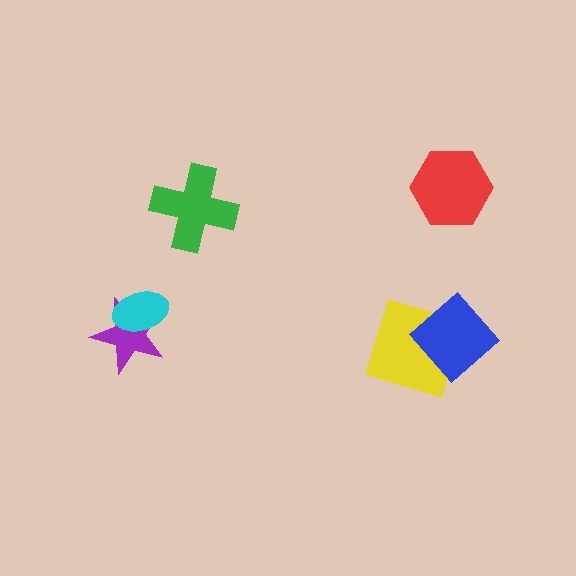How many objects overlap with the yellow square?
1 object overlaps with the yellow square.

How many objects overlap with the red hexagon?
0 objects overlap with the red hexagon.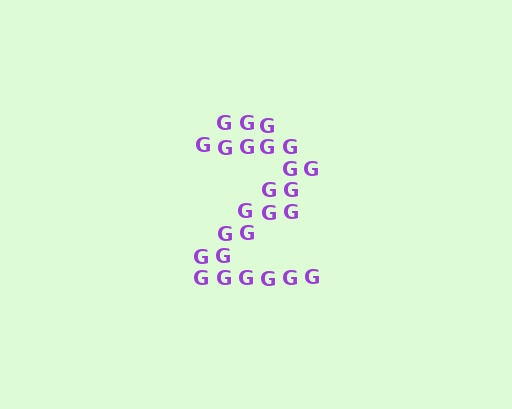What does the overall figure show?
The overall figure shows the digit 2.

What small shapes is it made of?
It is made of small letter G's.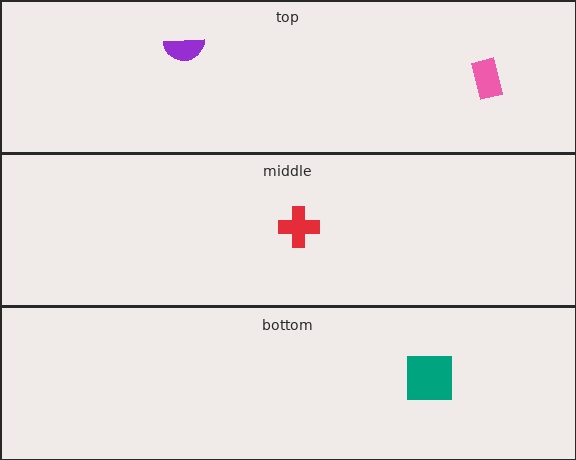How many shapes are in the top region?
2.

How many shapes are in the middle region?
1.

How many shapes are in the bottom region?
1.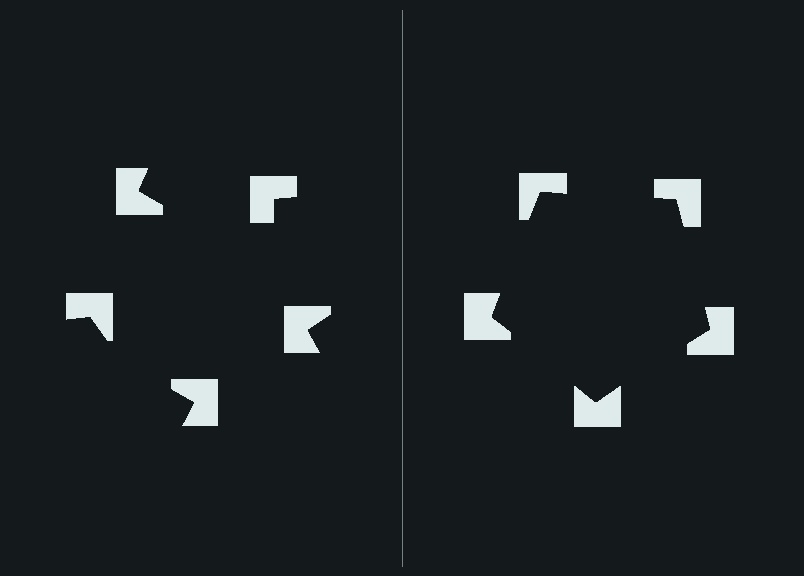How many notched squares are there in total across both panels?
10 — 5 on each side.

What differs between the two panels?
The notched squares are positioned identically on both sides; only the wedge orientations differ. On the right they align to a pentagon; on the left they are misaligned.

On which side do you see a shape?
An illusory pentagon appears on the right side. On the left side the wedge cuts are rotated, so no coherent shape forms.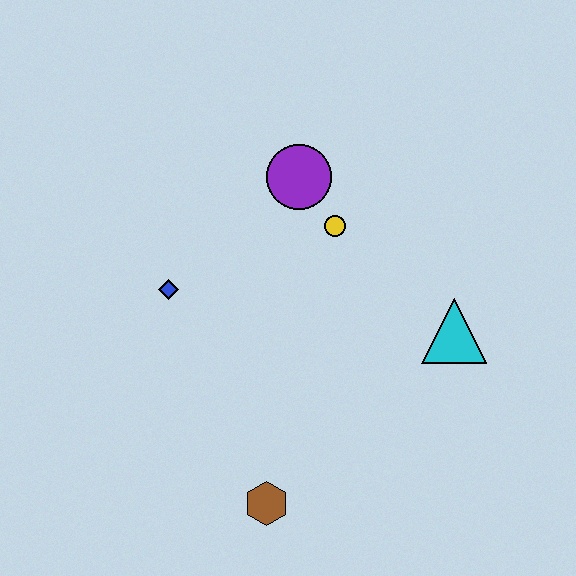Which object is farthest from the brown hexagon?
The purple circle is farthest from the brown hexagon.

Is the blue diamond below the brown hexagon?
No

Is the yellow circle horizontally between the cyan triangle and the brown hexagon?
Yes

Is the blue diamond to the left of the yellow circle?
Yes